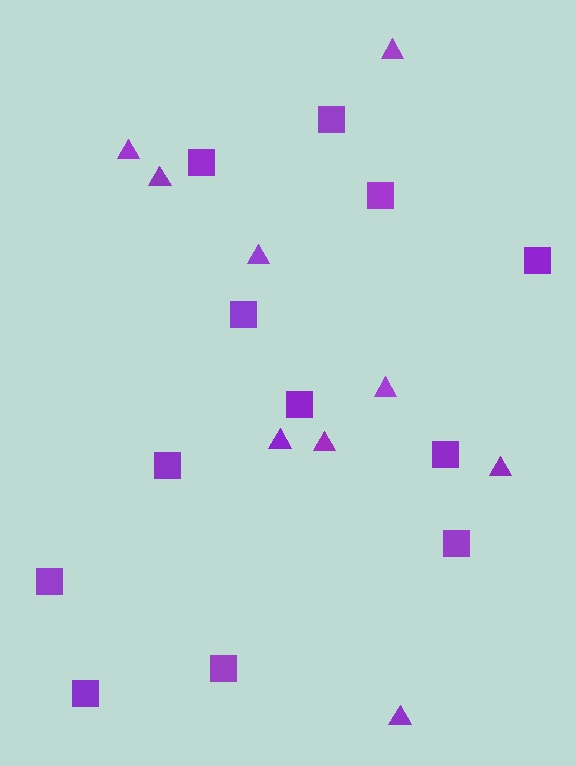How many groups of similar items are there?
There are 2 groups: one group of triangles (9) and one group of squares (12).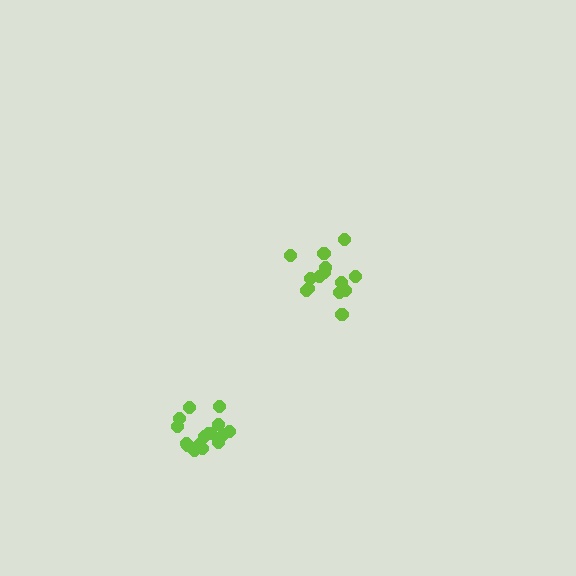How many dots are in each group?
Group 1: 15 dots, Group 2: 16 dots (31 total).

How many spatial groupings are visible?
There are 2 spatial groupings.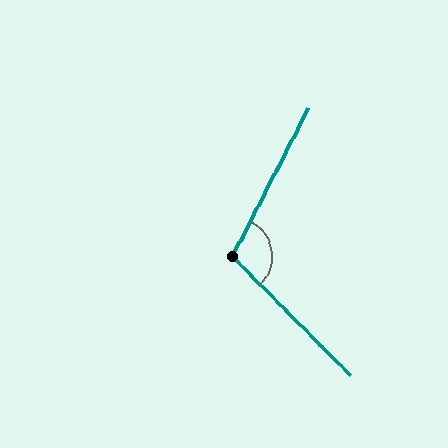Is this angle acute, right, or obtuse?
It is obtuse.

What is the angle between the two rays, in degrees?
Approximately 108 degrees.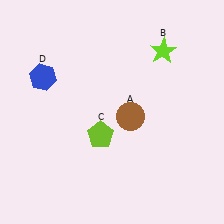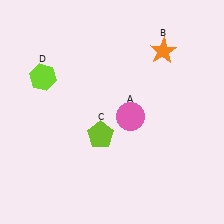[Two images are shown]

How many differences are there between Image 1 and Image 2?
There are 3 differences between the two images.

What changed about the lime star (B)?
In Image 1, B is lime. In Image 2, it changed to orange.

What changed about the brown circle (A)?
In Image 1, A is brown. In Image 2, it changed to pink.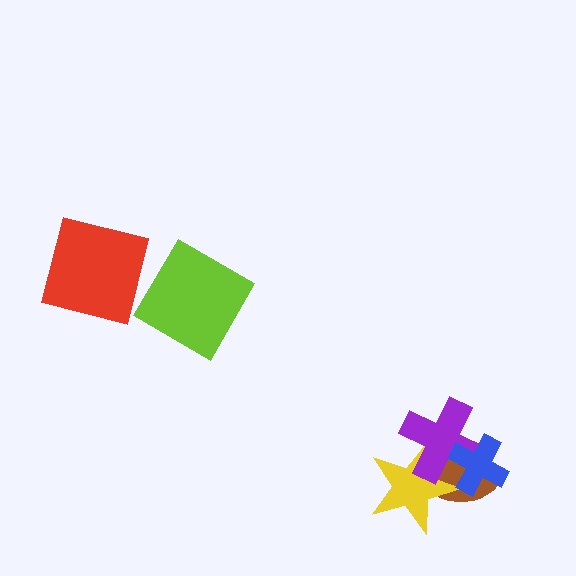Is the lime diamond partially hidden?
No, no other shape covers it.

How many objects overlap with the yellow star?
3 objects overlap with the yellow star.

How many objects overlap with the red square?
0 objects overlap with the red square.